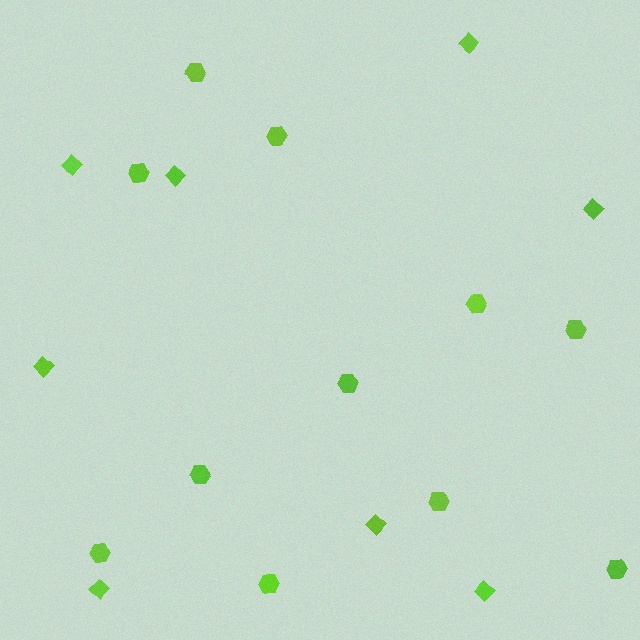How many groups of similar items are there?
There are 2 groups: one group of hexagons (11) and one group of diamonds (8).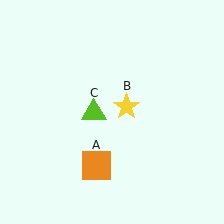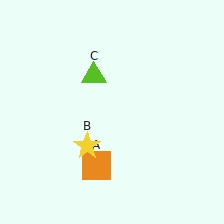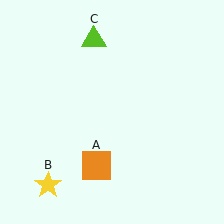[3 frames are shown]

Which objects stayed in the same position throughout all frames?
Orange square (object A) remained stationary.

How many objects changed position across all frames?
2 objects changed position: yellow star (object B), lime triangle (object C).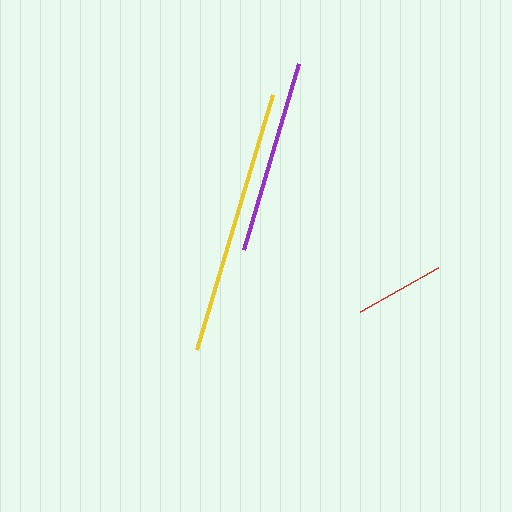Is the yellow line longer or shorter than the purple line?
The yellow line is longer than the purple line.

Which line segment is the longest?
The yellow line is the longest at approximately 266 pixels.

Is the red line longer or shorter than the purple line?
The purple line is longer than the red line.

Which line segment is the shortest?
The red line is the shortest at approximately 89 pixels.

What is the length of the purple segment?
The purple segment is approximately 193 pixels long.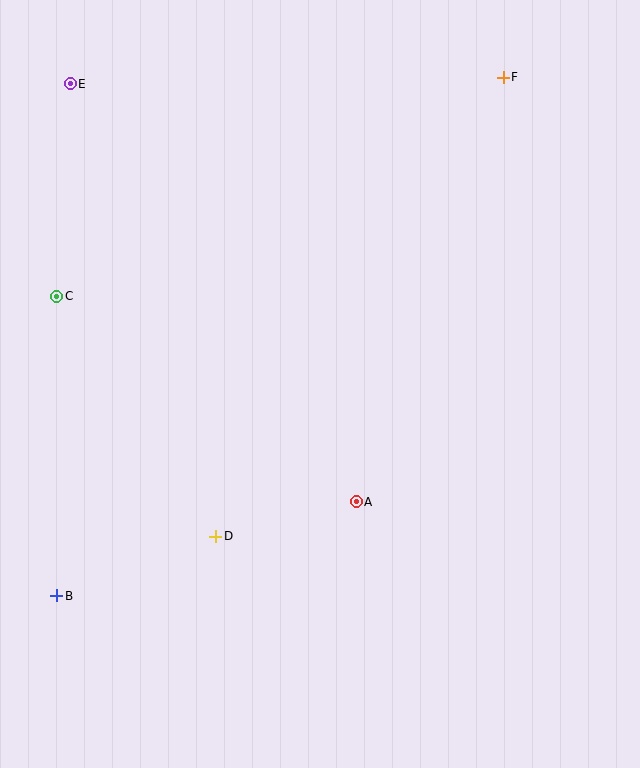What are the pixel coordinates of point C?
Point C is at (57, 296).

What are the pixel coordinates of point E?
Point E is at (70, 84).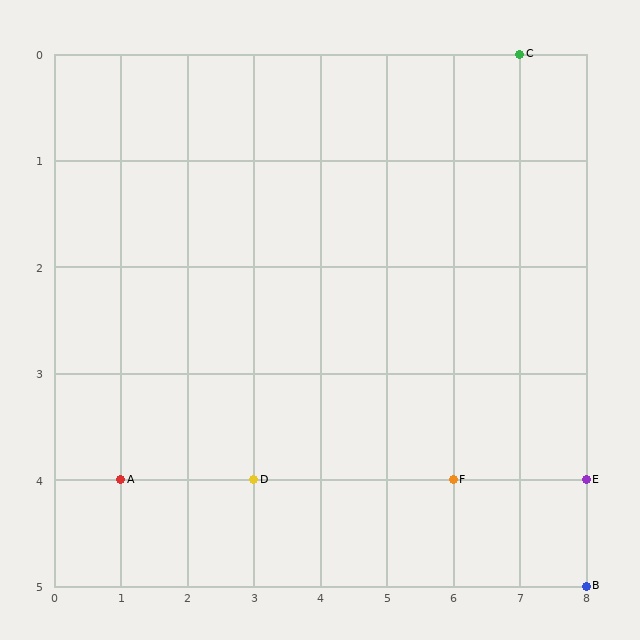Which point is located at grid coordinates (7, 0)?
Point C is at (7, 0).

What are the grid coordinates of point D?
Point D is at grid coordinates (3, 4).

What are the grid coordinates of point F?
Point F is at grid coordinates (6, 4).